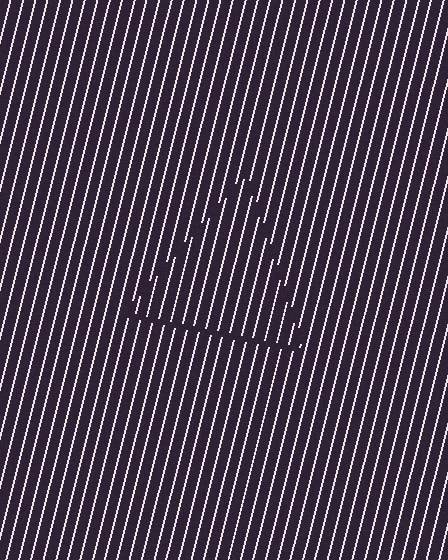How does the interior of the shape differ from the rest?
The interior of the shape contains the same grating, shifted by half a period — the contour is defined by the phase discontinuity where line-ends from the inner and outer gratings abut.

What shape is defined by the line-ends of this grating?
An illusory triangle. The interior of the shape contains the same grating, shifted by half a period — the contour is defined by the phase discontinuity where line-ends from the inner and outer gratings abut.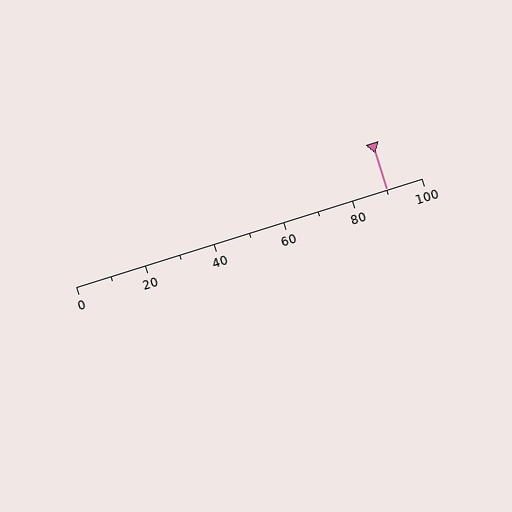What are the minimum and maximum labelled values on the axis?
The axis runs from 0 to 100.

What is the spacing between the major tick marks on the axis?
The major ticks are spaced 20 apart.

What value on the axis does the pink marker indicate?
The marker indicates approximately 90.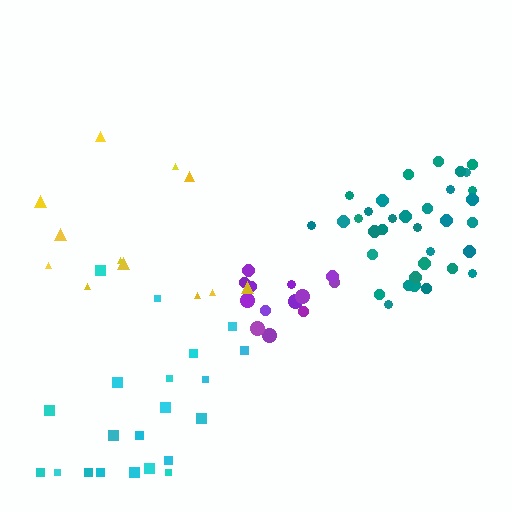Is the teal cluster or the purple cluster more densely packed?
Purple.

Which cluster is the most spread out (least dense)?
Yellow.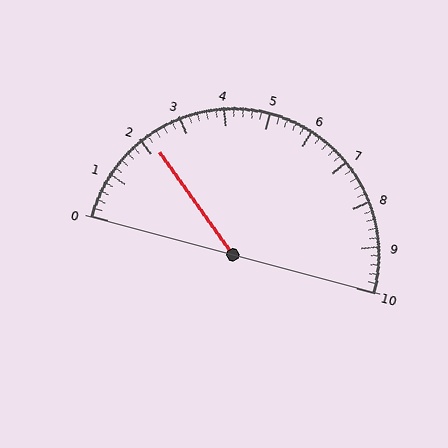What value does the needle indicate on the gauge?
The needle indicates approximately 2.2.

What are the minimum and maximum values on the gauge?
The gauge ranges from 0 to 10.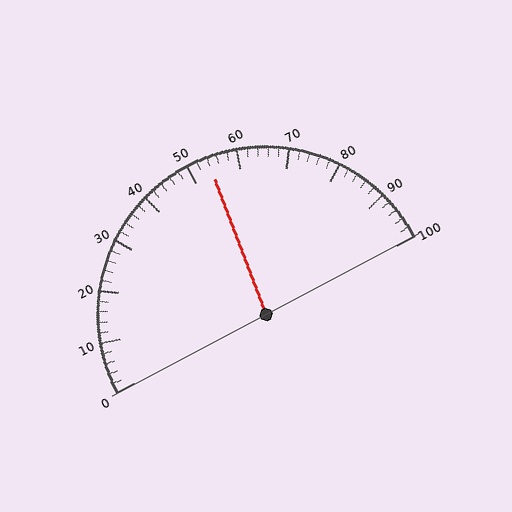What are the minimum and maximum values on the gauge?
The gauge ranges from 0 to 100.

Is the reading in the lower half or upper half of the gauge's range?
The reading is in the upper half of the range (0 to 100).